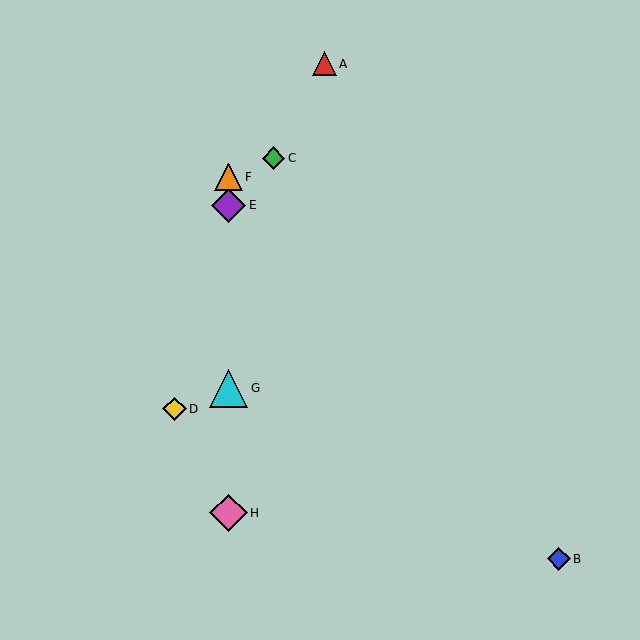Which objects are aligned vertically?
Objects E, F, G, H are aligned vertically.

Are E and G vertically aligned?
Yes, both are at x≈229.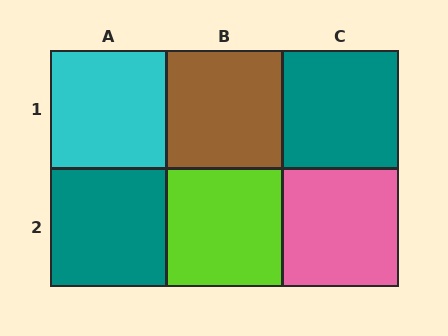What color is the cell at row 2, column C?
Pink.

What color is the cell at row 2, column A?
Teal.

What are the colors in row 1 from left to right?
Cyan, brown, teal.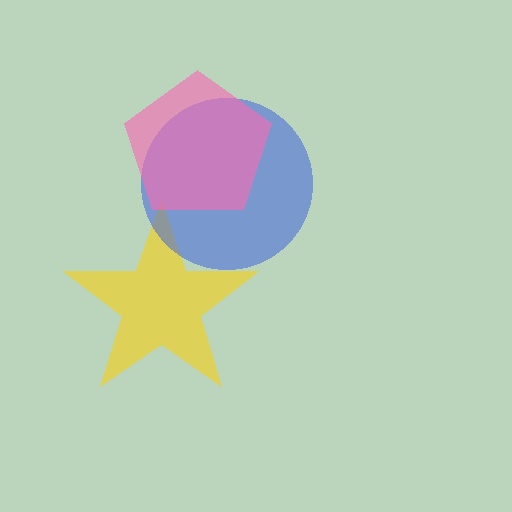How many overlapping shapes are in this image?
There are 3 overlapping shapes in the image.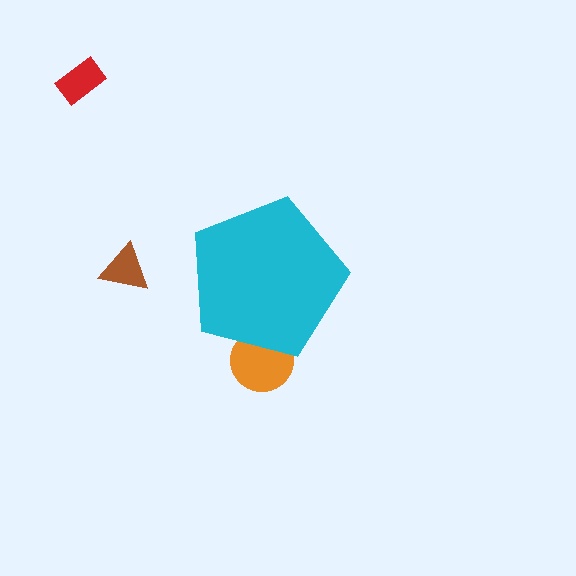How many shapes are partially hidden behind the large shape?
1 shape is partially hidden.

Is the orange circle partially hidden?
Yes, the orange circle is partially hidden behind the cyan pentagon.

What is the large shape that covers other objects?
A cyan pentagon.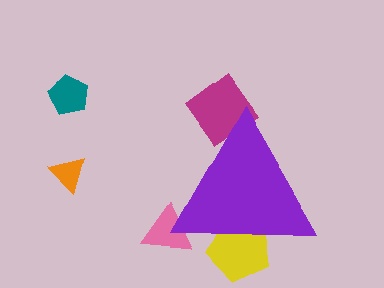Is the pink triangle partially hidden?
Yes, the pink triangle is partially hidden behind the purple triangle.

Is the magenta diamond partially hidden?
Yes, the magenta diamond is partially hidden behind the purple triangle.